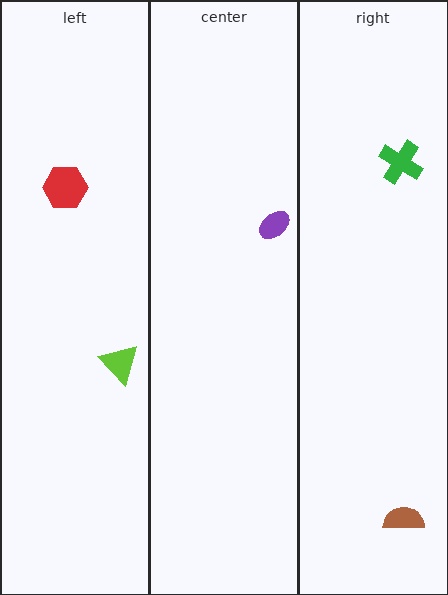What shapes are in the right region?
The brown semicircle, the green cross.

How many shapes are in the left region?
2.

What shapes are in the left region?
The red hexagon, the lime triangle.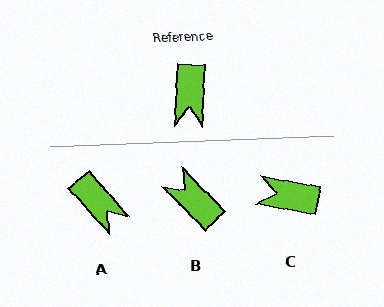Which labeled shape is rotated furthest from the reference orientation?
B, about 134 degrees away.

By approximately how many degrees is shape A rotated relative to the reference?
Approximately 43 degrees counter-clockwise.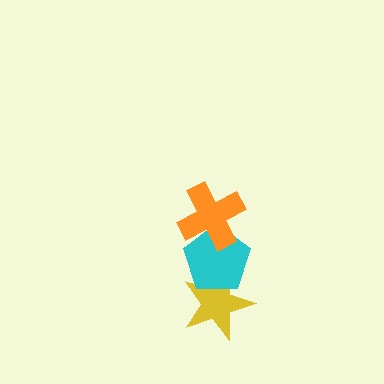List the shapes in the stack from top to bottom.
From top to bottom: the orange cross, the cyan pentagon, the yellow star.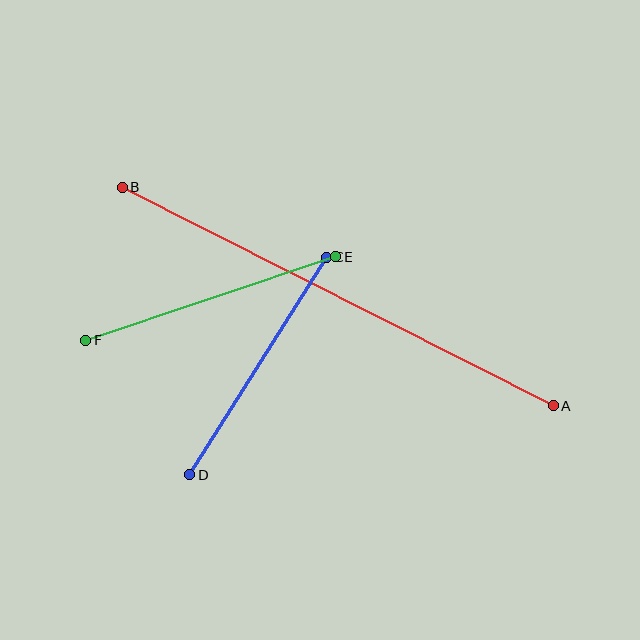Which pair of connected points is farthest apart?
Points A and B are farthest apart.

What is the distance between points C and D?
The distance is approximately 257 pixels.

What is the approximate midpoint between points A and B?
The midpoint is at approximately (338, 296) pixels.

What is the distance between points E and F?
The distance is approximately 264 pixels.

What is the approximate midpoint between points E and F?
The midpoint is at approximately (211, 299) pixels.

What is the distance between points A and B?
The distance is approximately 483 pixels.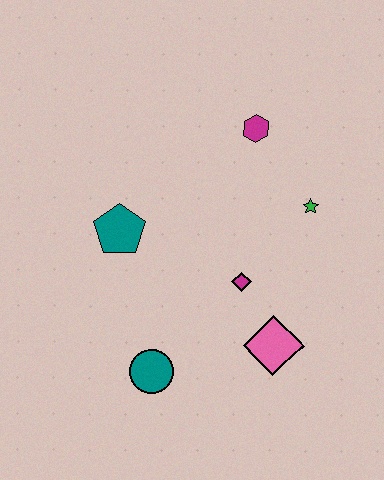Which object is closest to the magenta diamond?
The pink diamond is closest to the magenta diamond.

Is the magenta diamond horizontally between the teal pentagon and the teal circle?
No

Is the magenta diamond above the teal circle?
Yes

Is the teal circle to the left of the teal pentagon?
No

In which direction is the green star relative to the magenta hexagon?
The green star is below the magenta hexagon.